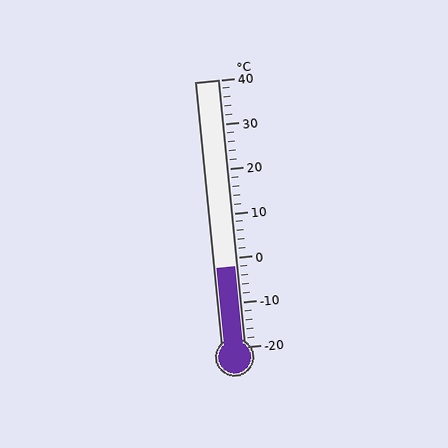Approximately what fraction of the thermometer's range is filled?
The thermometer is filled to approximately 30% of its range.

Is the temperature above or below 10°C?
The temperature is below 10°C.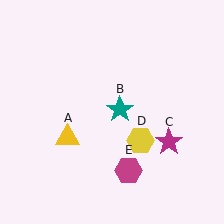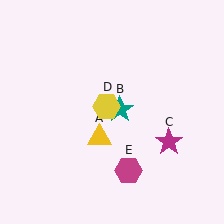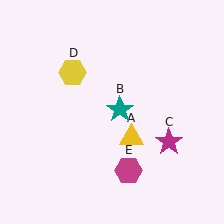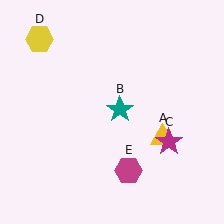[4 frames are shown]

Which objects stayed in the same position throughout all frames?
Teal star (object B) and magenta star (object C) and magenta hexagon (object E) remained stationary.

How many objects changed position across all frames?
2 objects changed position: yellow triangle (object A), yellow hexagon (object D).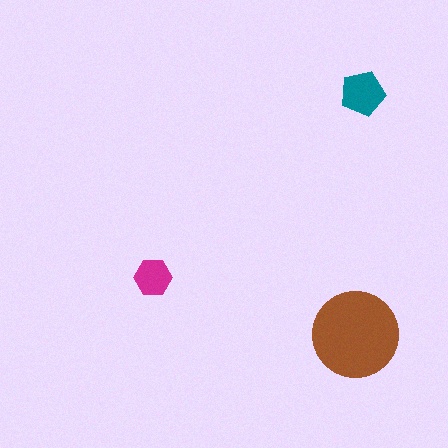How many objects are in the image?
There are 3 objects in the image.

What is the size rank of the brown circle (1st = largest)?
1st.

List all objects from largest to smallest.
The brown circle, the teal pentagon, the magenta hexagon.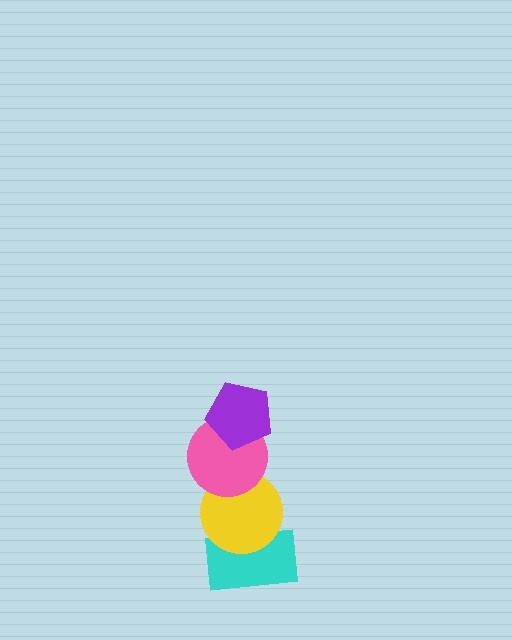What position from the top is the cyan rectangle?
The cyan rectangle is 4th from the top.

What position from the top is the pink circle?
The pink circle is 2nd from the top.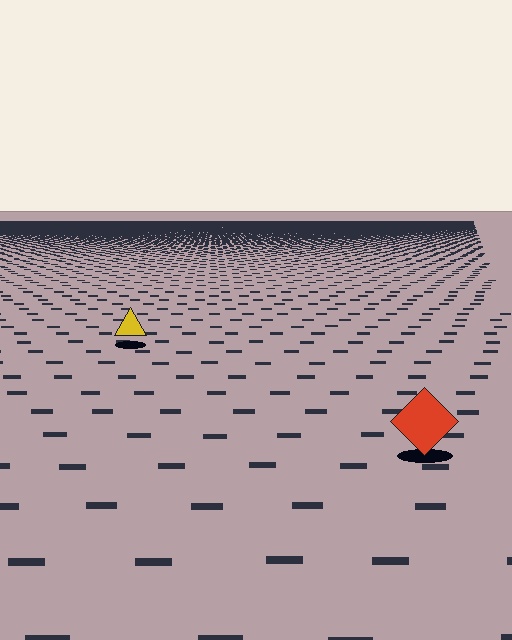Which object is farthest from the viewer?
The yellow triangle is farthest from the viewer. It appears smaller and the ground texture around it is denser.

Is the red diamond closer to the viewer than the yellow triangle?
Yes. The red diamond is closer — you can tell from the texture gradient: the ground texture is coarser near it.